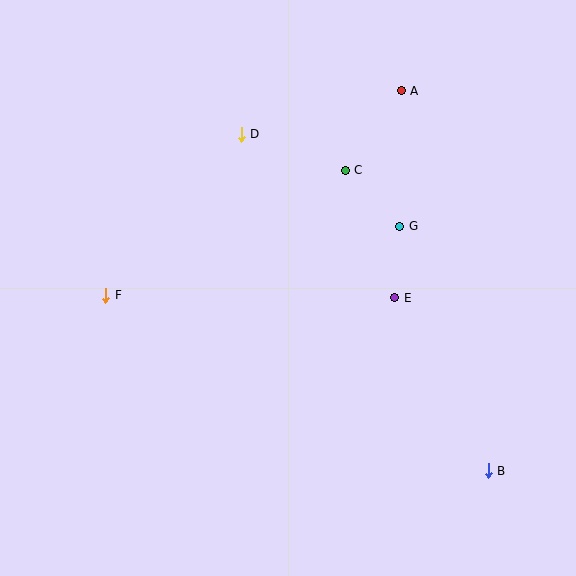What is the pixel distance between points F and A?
The distance between F and A is 360 pixels.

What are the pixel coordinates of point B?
Point B is at (488, 471).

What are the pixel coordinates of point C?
Point C is at (345, 170).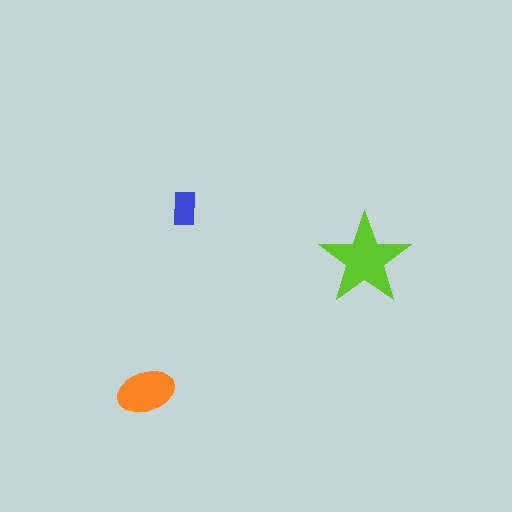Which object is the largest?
The lime star.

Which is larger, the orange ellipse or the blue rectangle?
The orange ellipse.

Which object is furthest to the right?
The lime star is rightmost.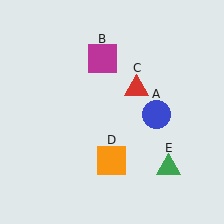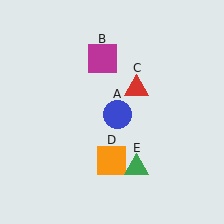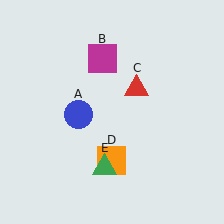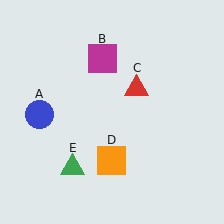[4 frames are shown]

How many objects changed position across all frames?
2 objects changed position: blue circle (object A), green triangle (object E).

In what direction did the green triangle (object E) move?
The green triangle (object E) moved left.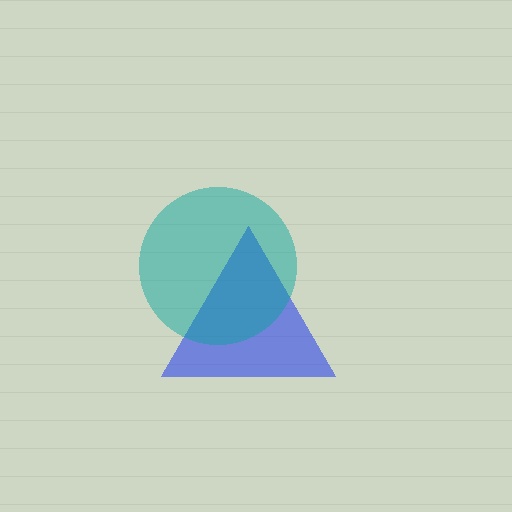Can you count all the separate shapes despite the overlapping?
Yes, there are 2 separate shapes.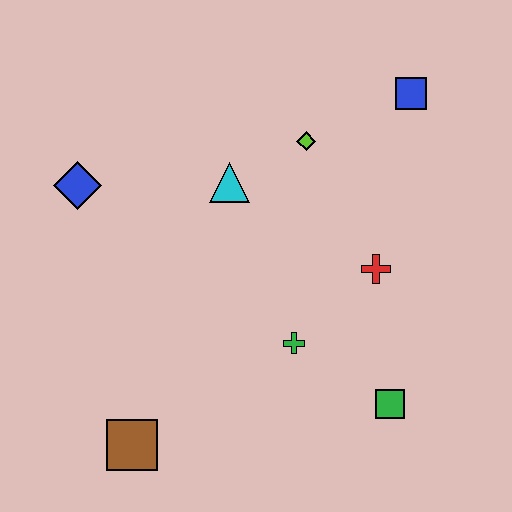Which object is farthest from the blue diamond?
The green square is farthest from the blue diamond.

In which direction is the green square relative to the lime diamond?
The green square is below the lime diamond.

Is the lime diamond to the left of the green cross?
No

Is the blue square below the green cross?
No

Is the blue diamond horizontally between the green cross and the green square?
No